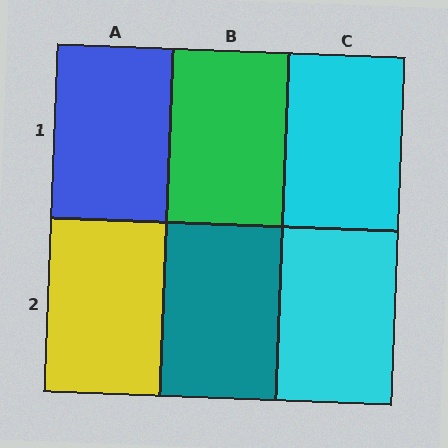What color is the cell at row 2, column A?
Yellow.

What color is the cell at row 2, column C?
Cyan.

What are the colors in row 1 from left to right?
Blue, green, cyan.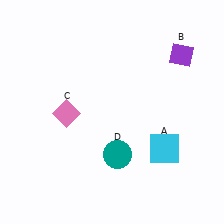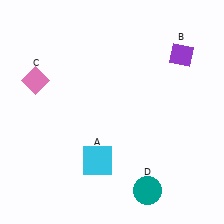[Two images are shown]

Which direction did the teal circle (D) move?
The teal circle (D) moved down.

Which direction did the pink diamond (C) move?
The pink diamond (C) moved up.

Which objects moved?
The objects that moved are: the cyan square (A), the pink diamond (C), the teal circle (D).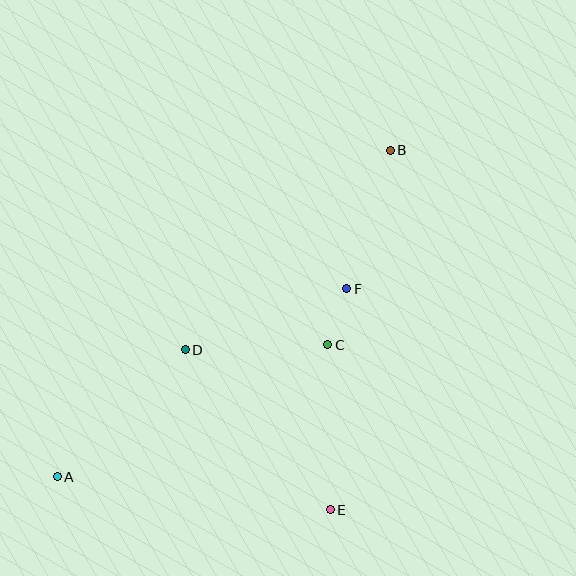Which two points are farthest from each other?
Points A and B are farthest from each other.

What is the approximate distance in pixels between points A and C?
The distance between A and C is approximately 301 pixels.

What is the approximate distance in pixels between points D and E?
The distance between D and E is approximately 216 pixels.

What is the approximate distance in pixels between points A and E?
The distance between A and E is approximately 275 pixels.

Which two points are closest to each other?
Points C and F are closest to each other.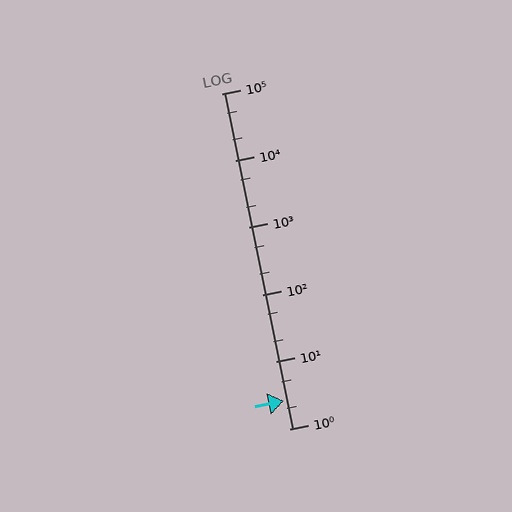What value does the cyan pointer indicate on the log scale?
The pointer indicates approximately 2.6.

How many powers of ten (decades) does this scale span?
The scale spans 5 decades, from 1 to 100000.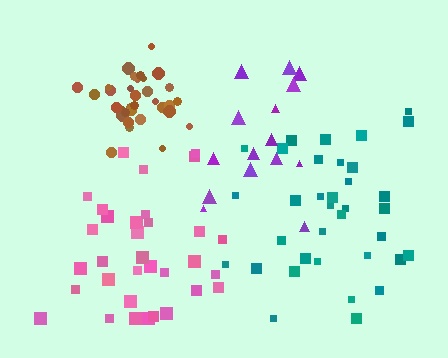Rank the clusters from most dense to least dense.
brown, pink, teal, purple.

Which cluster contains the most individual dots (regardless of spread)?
Teal (35).